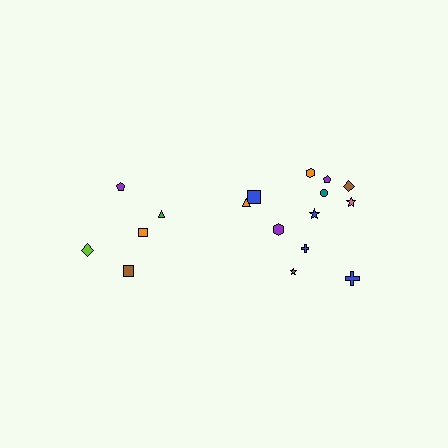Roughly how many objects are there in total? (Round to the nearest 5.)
Roughly 15 objects in total.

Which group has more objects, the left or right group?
The right group.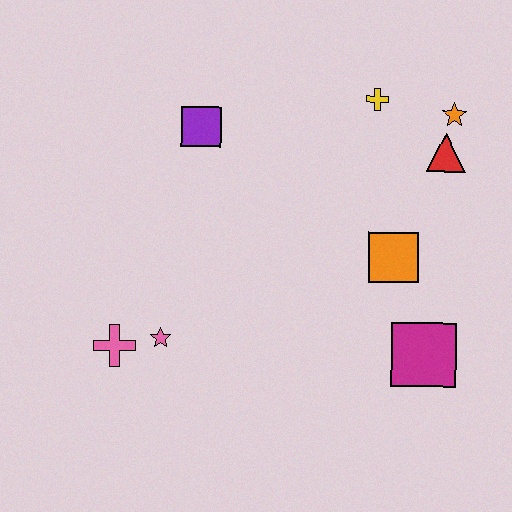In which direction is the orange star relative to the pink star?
The orange star is to the right of the pink star.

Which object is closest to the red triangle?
The orange star is closest to the red triangle.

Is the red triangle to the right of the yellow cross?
Yes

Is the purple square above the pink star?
Yes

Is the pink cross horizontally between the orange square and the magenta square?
No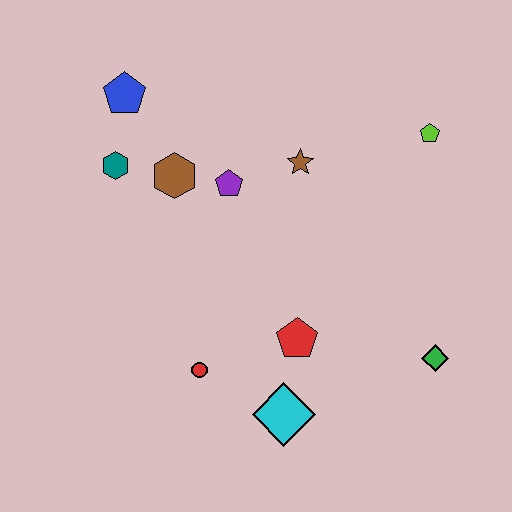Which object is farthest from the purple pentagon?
The green diamond is farthest from the purple pentagon.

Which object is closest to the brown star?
The purple pentagon is closest to the brown star.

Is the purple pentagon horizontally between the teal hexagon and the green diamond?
Yes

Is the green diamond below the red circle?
No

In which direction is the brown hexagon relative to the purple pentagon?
The brown hexagon is to the left of the purple pentagon.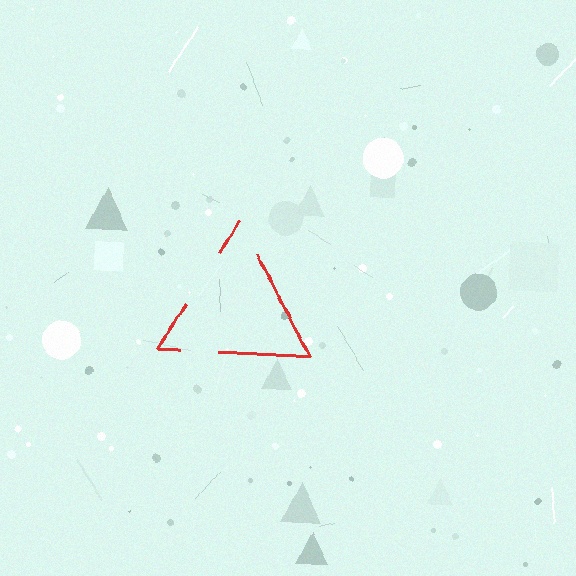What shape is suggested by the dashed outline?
The dashed outline suggests a triangle.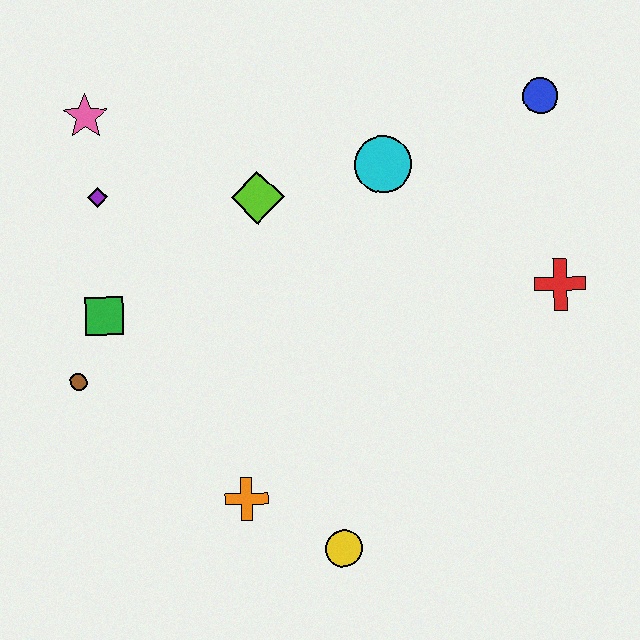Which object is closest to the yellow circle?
The orange cross is closest to the yellow circle.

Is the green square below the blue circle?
Yes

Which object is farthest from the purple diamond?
The red cross is farthest from the purple diamond.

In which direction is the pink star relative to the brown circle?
The pink star is above the brown circle.